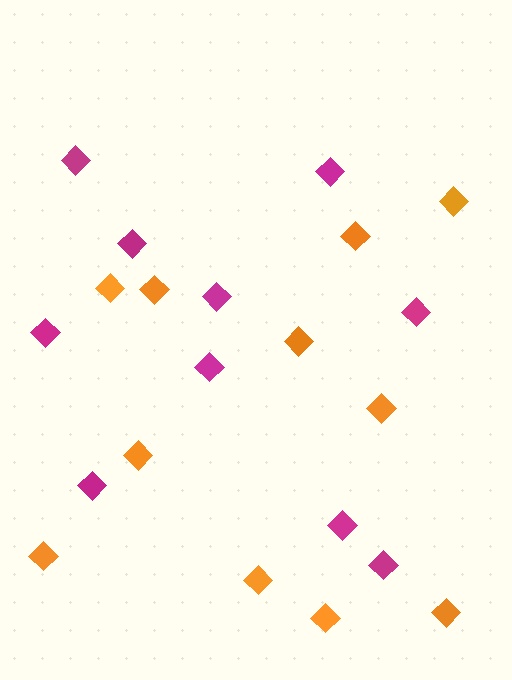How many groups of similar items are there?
There are 2 groups: one group of magenta diamonds (10) and one group of orange diamonds (11).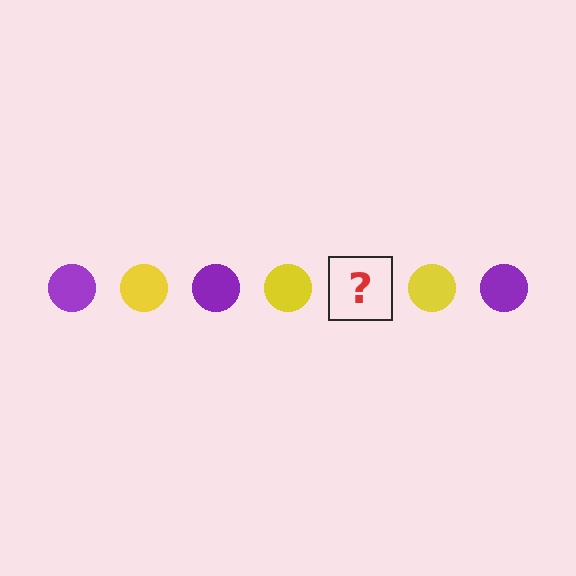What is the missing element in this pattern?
The missing element is a purple circle.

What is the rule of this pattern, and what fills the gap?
The rule is that the pattern cycles through purple, yellow circles. The gap should be filled with a purple circle.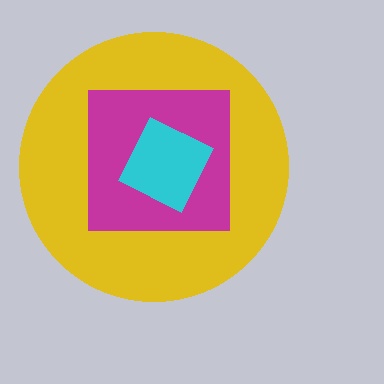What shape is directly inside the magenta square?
The cyan diamond.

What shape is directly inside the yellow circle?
The magenta square.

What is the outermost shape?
The yellow circle.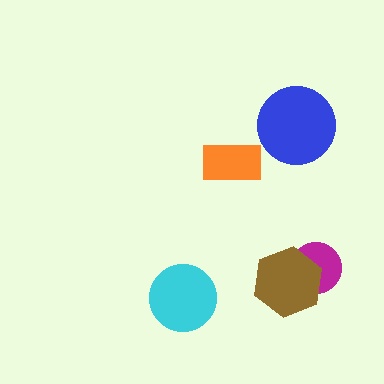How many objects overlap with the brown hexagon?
1 object overlaps with the brown hexagon.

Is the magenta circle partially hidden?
Yes, it is partially covered by another shape.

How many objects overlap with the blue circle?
0 objects overlap with the blue circle.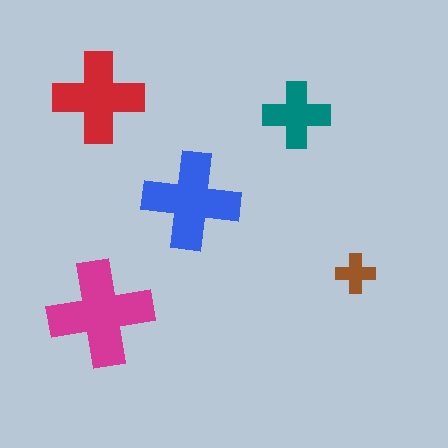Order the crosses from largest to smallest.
the magenta one, the blue one, the red one, the teal one, the brown one.